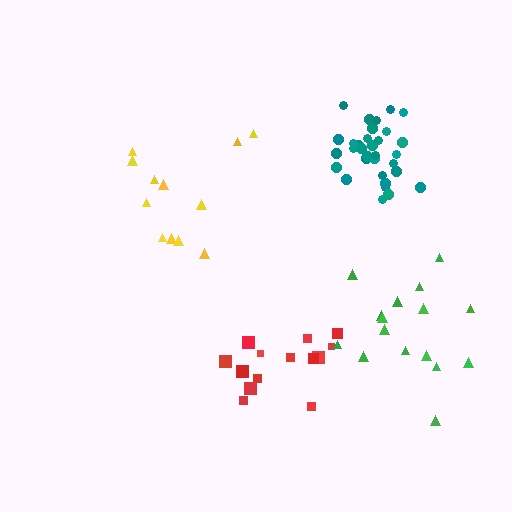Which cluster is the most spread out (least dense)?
Yellow.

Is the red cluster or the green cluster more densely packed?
Red.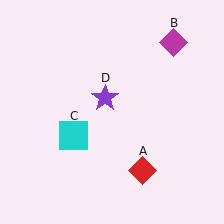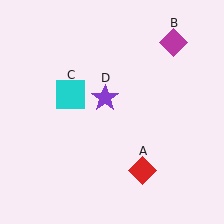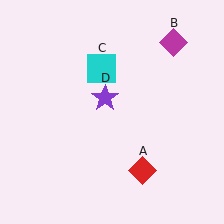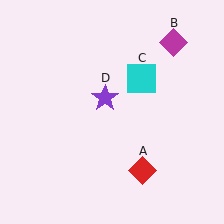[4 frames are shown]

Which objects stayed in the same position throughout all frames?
Red diamond (object A) and magenta diamond (object B) and purple star (object D) remained stationary.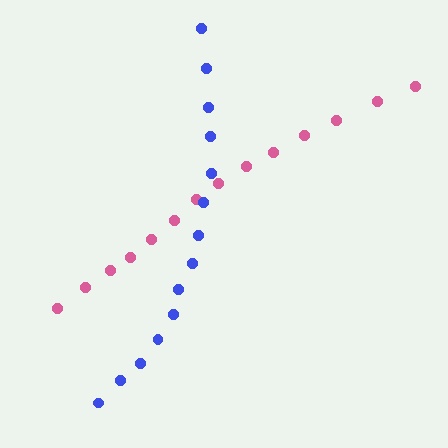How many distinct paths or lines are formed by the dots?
There are 2 distinct paths.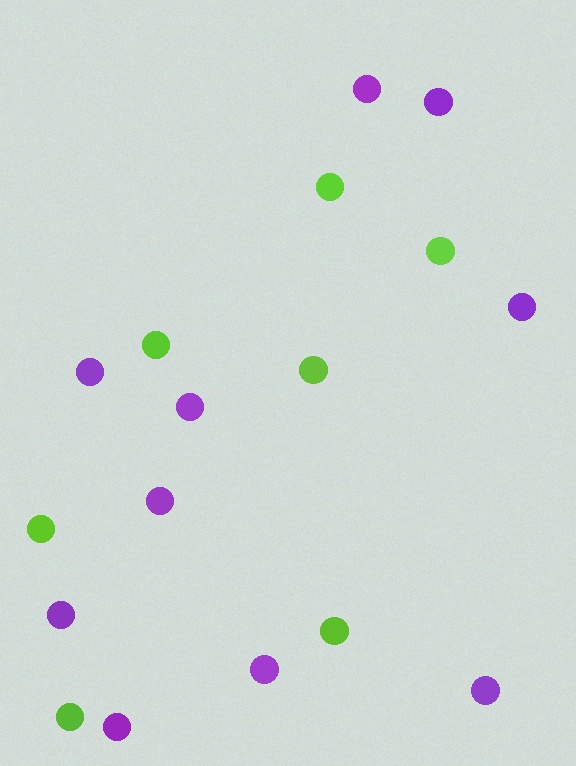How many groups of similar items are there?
There are 2 groups: one group of lime circles (7) and one group of purple circles (10).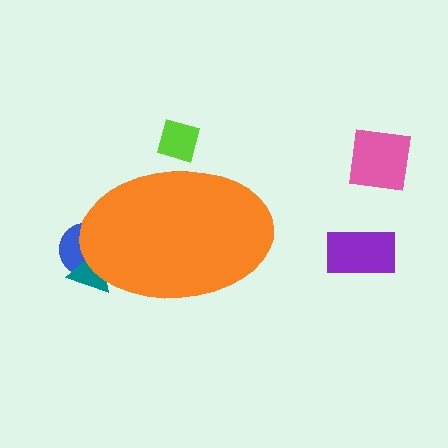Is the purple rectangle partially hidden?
No, the purple rectangle is fully visible.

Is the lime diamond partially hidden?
Yes, the lime diamond is partially hidden behind the orange ellipse.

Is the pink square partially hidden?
No, the pink square is fully visible.